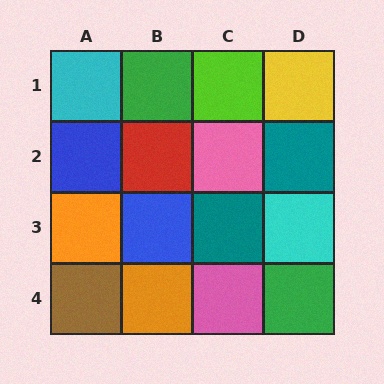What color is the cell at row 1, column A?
Cyan.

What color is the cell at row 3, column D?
Cyan.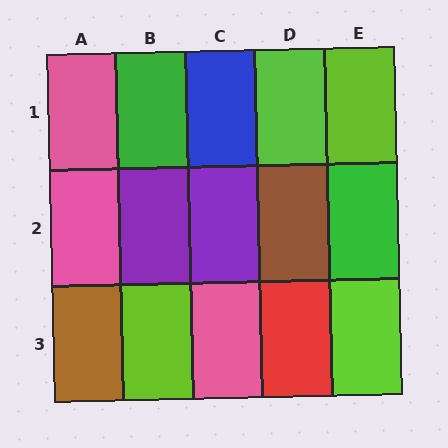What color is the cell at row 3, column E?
Lime.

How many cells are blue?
1 cell is blue.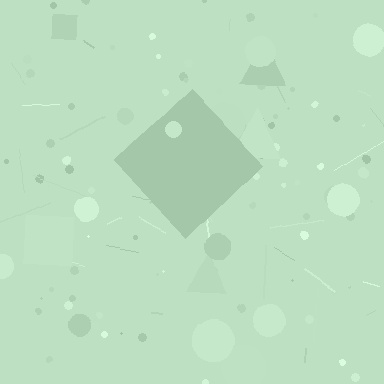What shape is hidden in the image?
A diamond is hidden in the image.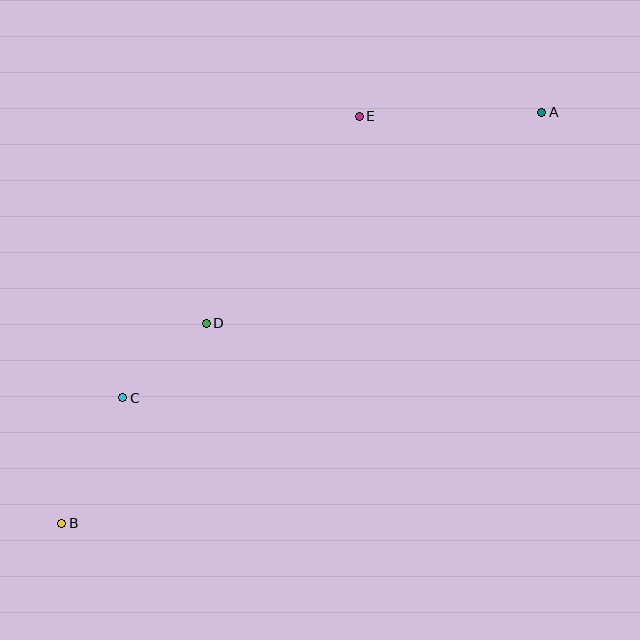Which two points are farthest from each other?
Points A and B are farthest from each other.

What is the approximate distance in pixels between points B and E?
The distance between B and E is approximately 504 pixels.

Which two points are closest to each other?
Points C and D are closest to each other.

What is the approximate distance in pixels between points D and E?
The distance between D and E is approximately 257 pixels.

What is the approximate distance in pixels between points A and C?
The distance between A and C is approximately 507 pixels.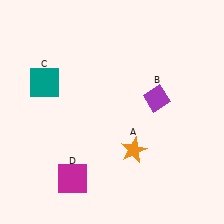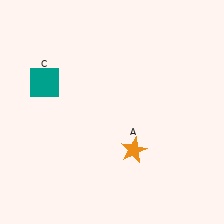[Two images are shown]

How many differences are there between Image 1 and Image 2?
There are 2 differences between the two images.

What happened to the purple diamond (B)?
The purple diamond (B) was removed in Image 2. It was in the top-right area of Image 1.